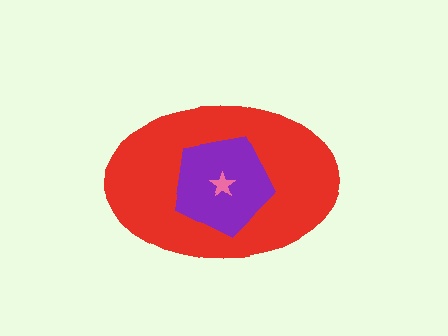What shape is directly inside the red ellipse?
The purple pentagon.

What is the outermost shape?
The red ellipse.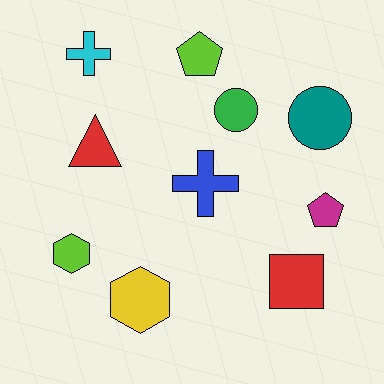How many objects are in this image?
There are 10 objects.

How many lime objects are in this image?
There are 2 lime objects.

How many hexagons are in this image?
There are 2 hexagons.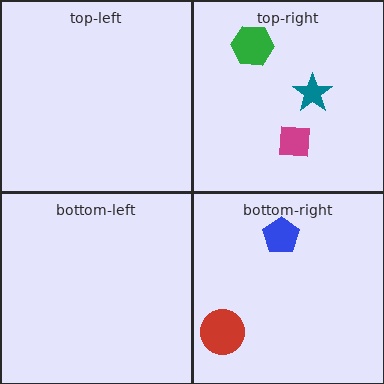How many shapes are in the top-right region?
3.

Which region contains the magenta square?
The top-right region.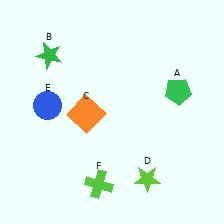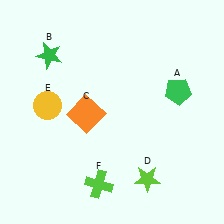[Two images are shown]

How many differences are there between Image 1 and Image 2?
There is 1 difference between the two images.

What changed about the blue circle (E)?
In Image 1, E is blue. In Image 2, it changed to yellow.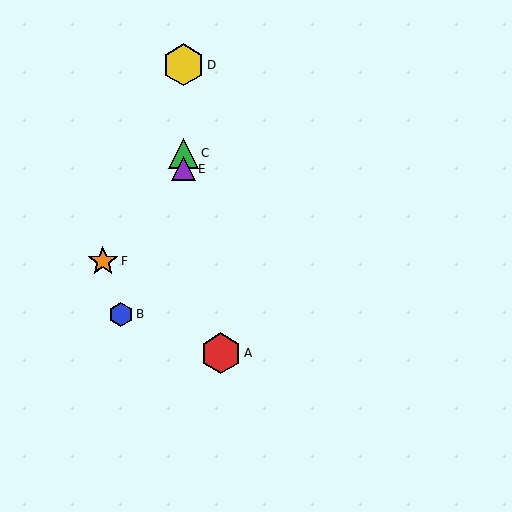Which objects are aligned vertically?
Objects C, D, E are aligned vertically.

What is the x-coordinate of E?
Object E is at x≈183.